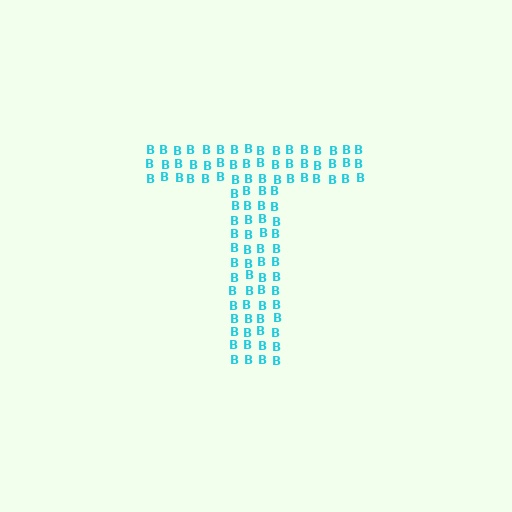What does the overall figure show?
The overall figure shows the letter T.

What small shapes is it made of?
It is made of small letter B's.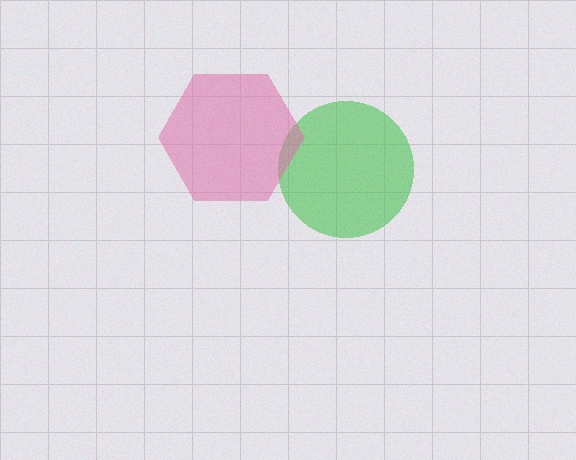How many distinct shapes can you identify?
There are 2 distinct shapes: a green circle, a pink hexagon.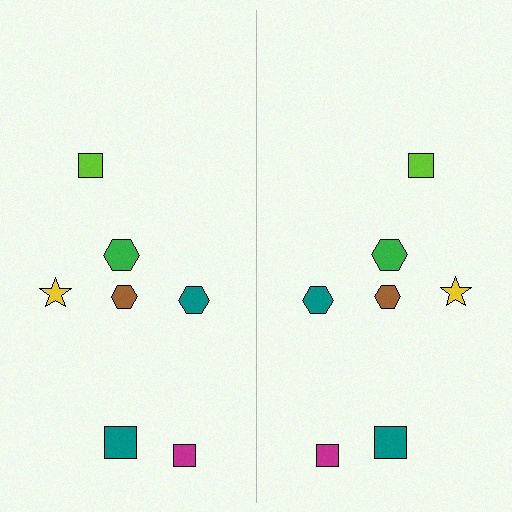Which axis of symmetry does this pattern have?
The pattern has a vertical axis of symmetry running through the center of the image.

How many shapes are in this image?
There are 14 shapes in this image.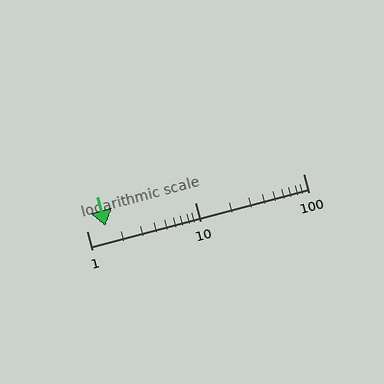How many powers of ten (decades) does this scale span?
The scale spans 2 decades, from 1 to 100.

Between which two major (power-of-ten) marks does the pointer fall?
The pointer is between 1 and 10.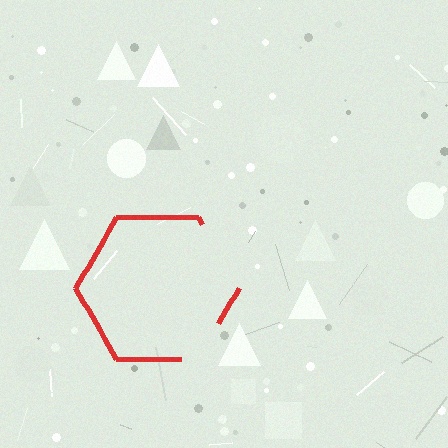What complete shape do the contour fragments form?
The contour fragments form a hexagon.